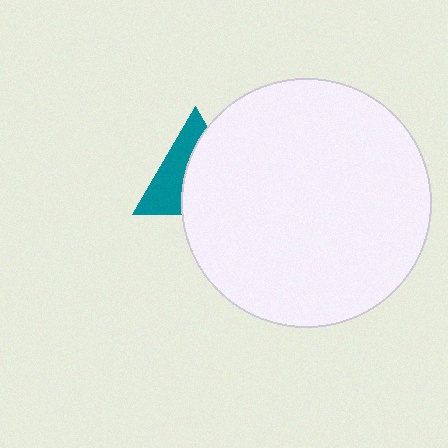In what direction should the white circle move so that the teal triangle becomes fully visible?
The white circle should move right. That is the shortest direction to clear the overlap and leave the teal triangle fully visible.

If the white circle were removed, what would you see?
You would see the complete teal triangle.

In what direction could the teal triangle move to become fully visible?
The teal triangle could move left. That would shift it out from behind the white circle entirely.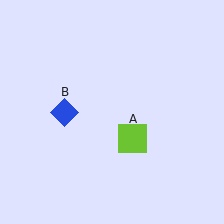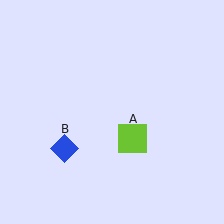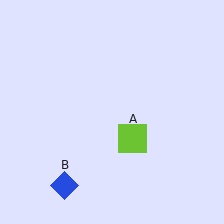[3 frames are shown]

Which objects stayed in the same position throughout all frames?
Lime square (object A) remained stationary.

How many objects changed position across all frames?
1 object changed position: blue diamond (object B).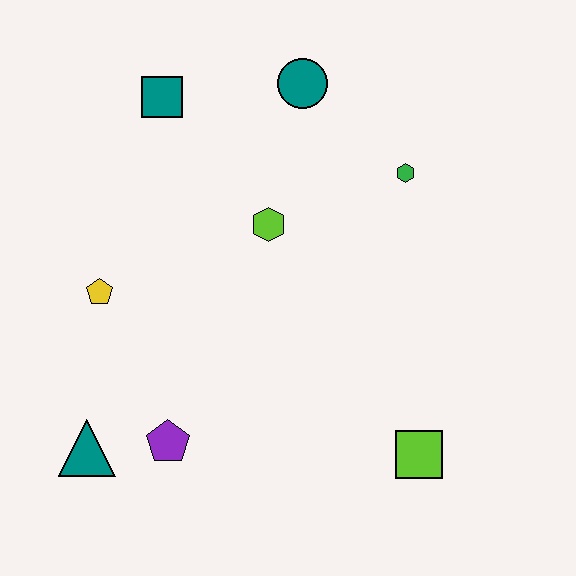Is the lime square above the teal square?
No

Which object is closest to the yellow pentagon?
The teal triangle is closest to the yellow pentagon.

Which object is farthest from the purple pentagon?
The teal circle is farthest from the purple pentagon.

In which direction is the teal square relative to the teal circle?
The teal square is to the left of the teal circle.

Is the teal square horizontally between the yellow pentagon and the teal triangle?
No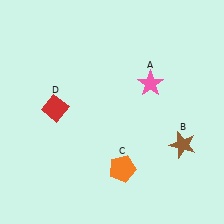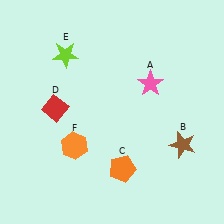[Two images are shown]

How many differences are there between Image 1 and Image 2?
There are 2 differences between the two images.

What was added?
A lime star (E), an orange hexagon (F) were added in Image 2.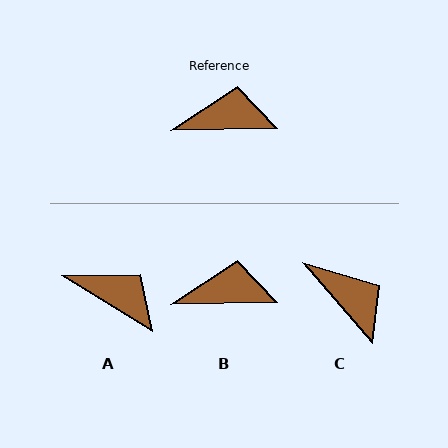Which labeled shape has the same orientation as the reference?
B.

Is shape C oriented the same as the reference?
No, it is off by about 50 degrees.